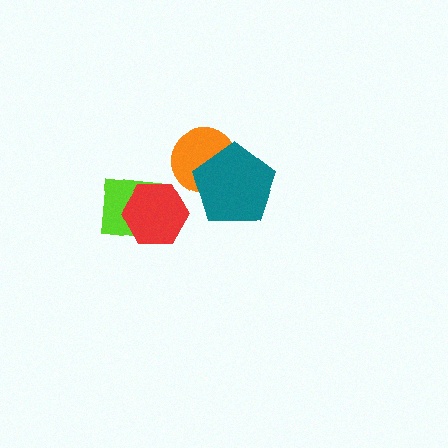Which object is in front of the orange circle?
The teal pentagon is in front of the orange circle.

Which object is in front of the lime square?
The red hexagon is in front of the lime square.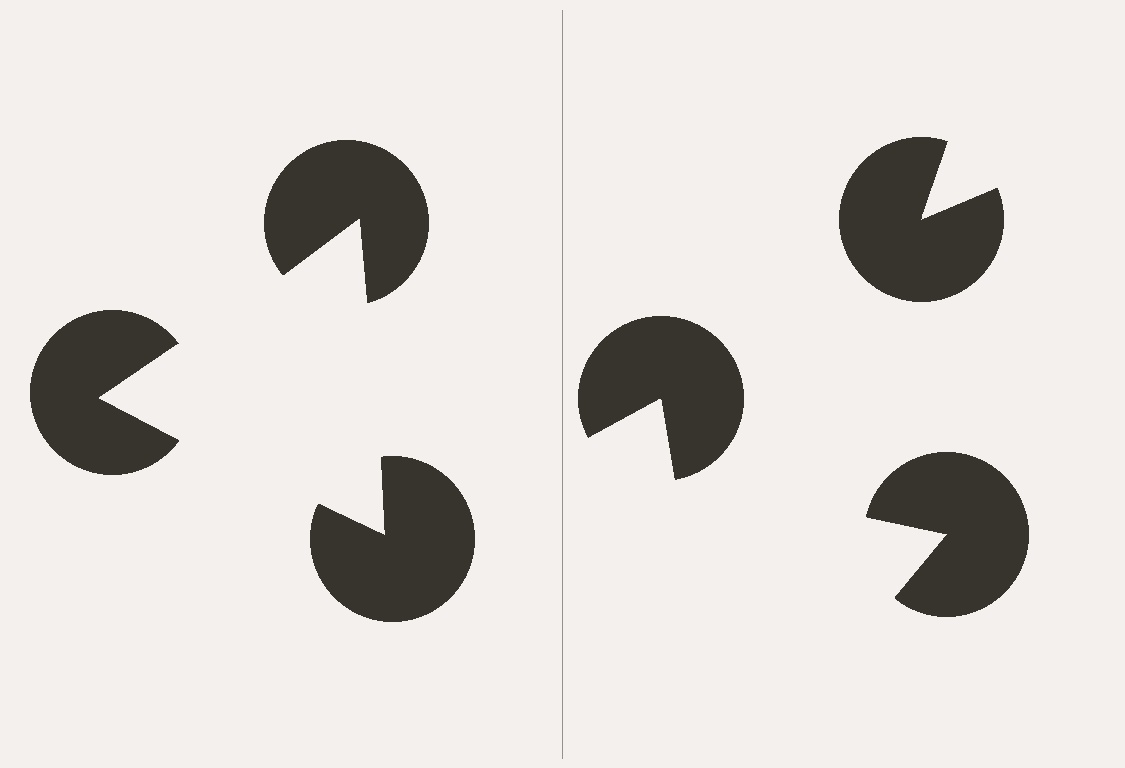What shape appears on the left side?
An illusory triangle.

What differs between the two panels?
The pac-man discs are positioned identically on both sides; only the wedge orientations differ. On the left they align to a triangle; on the right they are misaligned.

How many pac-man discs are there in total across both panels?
6 — 3 on each side.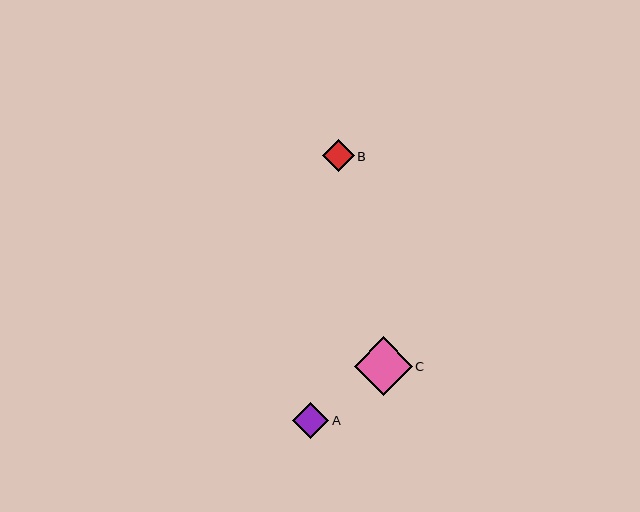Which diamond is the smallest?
Diamond B is the smallest with a size of approximately 32 pixels.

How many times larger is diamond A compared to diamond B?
Diamond A is approximately 1.1 times the size of diamond B.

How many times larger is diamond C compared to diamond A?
Diamond C is approximately 1.6 times the size of diamond A.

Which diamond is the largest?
Diamond C is the largest with a size of approximately 58 pixels.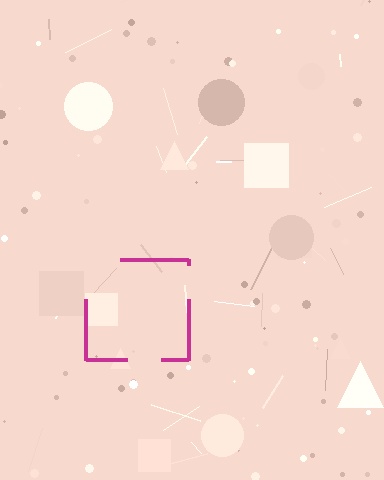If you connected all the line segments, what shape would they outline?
They would outline a square.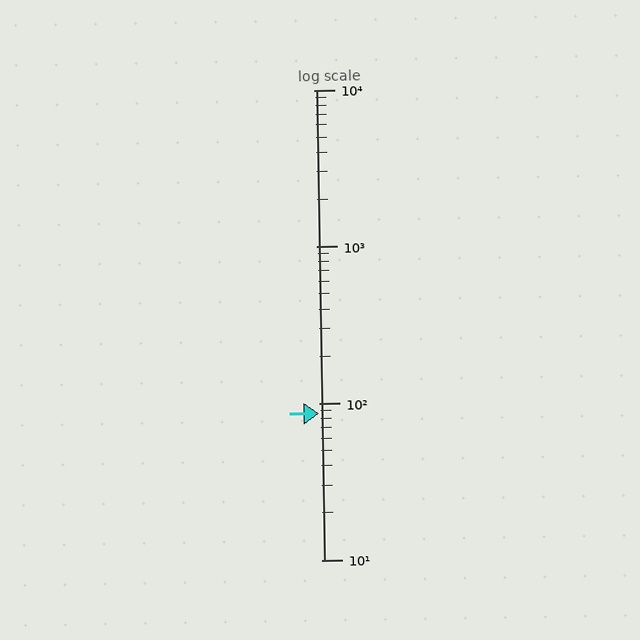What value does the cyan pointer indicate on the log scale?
The pointer indicates approximately 86.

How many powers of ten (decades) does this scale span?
The scale spans 3 decades, from 10 to 10000.